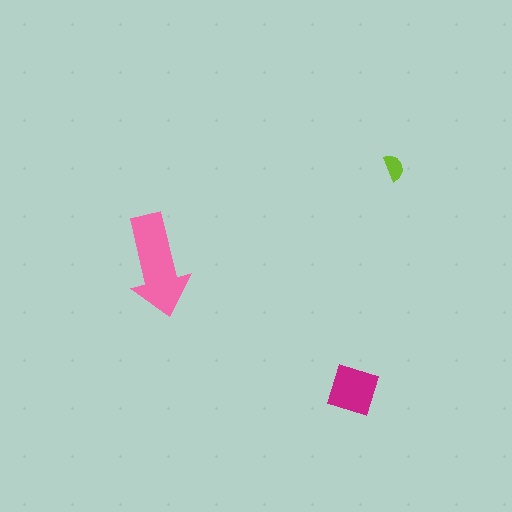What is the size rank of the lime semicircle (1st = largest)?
3rd.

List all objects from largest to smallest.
The pink arrow, the magenta diamond, the lime semicircle.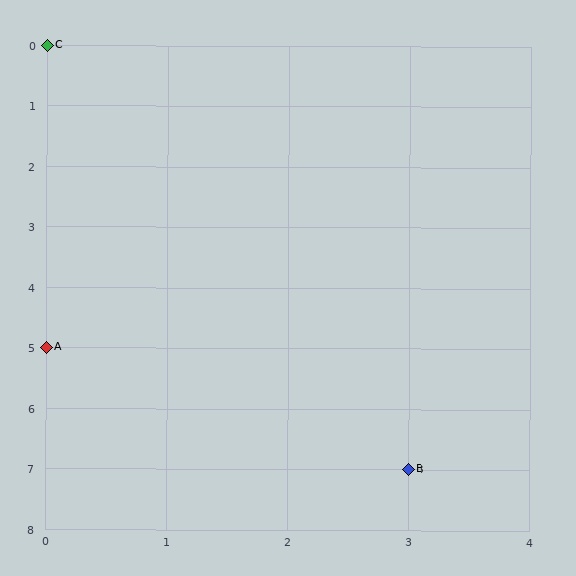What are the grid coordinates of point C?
Point C is at grid coordinates (0, 0).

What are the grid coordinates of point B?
Point B is at grid coordinates (3, 7).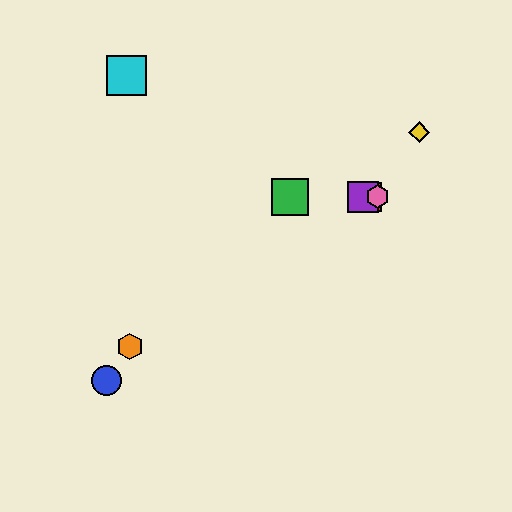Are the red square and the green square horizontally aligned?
Yes, both are at y≈197.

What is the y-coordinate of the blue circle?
The blue circle is at y≈380.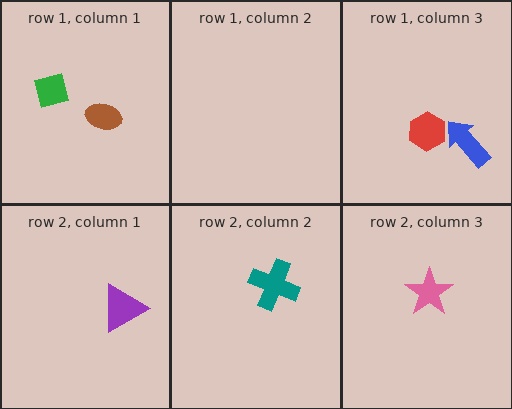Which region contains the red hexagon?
The row 1, column 3 region.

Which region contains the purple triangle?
The row 2, column 1 region.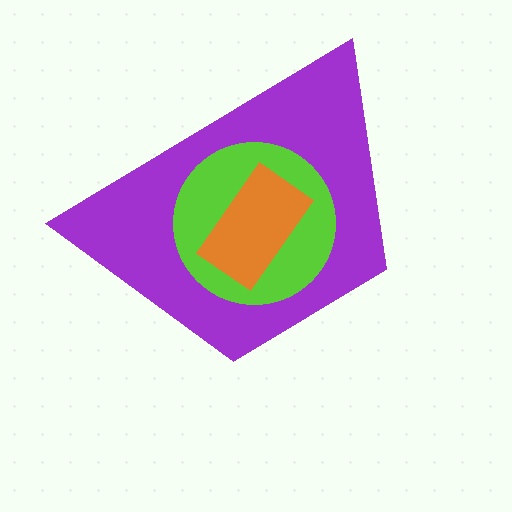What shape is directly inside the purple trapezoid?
The lime circle.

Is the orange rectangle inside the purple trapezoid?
Yes.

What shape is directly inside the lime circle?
The orange rectangle.